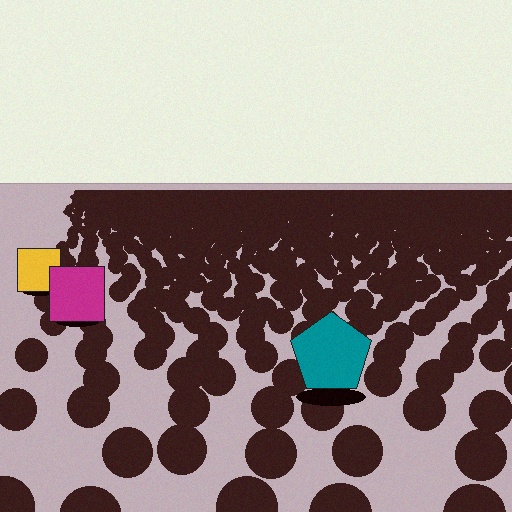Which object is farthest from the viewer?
The yellow square is farthest from the viewer. It appears smaller and the ground texture around it is denser.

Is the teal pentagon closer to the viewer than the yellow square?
Yes. The teal pentagon is closer — you can tell from the texture gradient: the ground texture is coarser near it.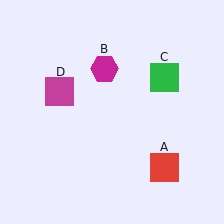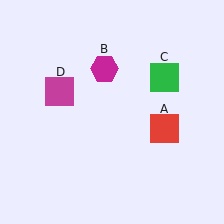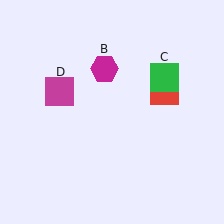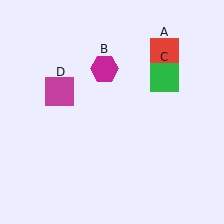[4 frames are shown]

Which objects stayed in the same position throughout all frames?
Magenta hexagon (object B) and green square (object C) and magenta square (object D) remained stationary.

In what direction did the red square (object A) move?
The red square (object A) moved up.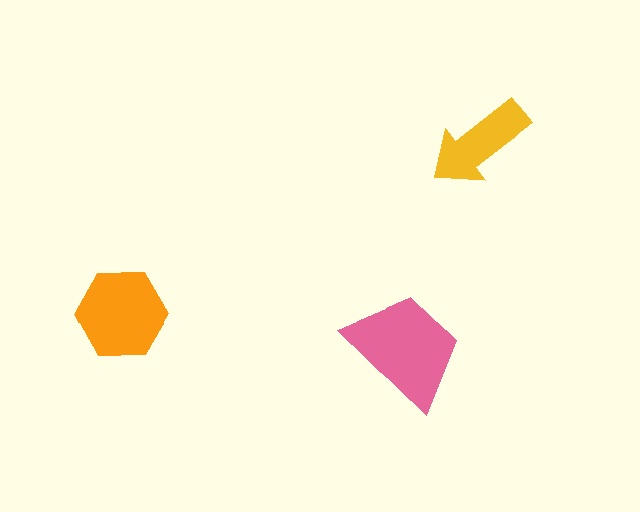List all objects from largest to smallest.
The pink trapezoid, the orange hexagon, the yellow arrow.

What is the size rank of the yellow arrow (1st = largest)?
3rd.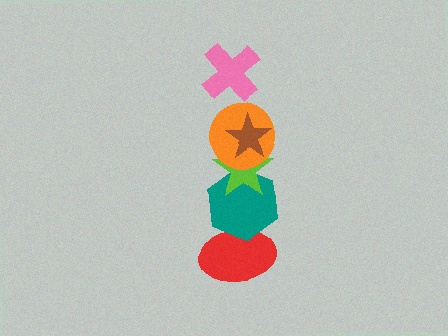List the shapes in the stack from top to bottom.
From top to bottom: the pink cross, the brown star, the orange circle, the lime star, the teal hexagon, the red ellipse.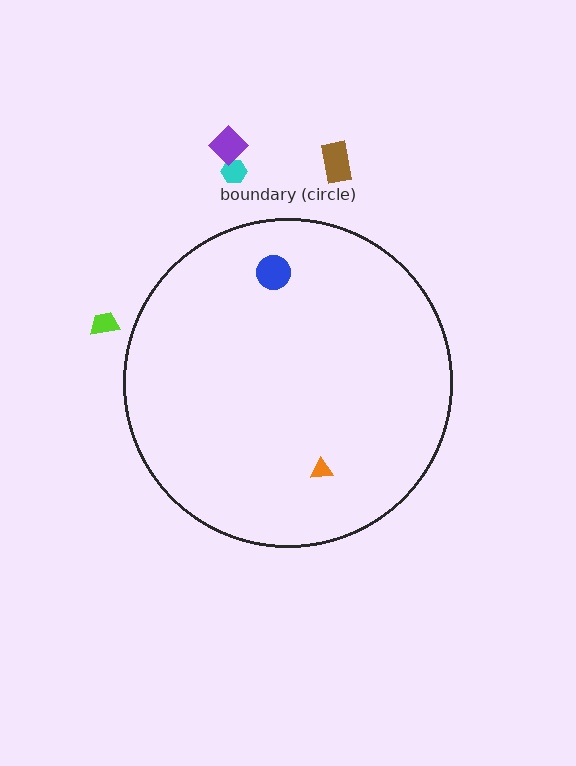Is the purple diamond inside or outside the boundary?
Outside.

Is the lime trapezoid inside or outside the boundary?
Outside.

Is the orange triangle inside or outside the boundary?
Inside.